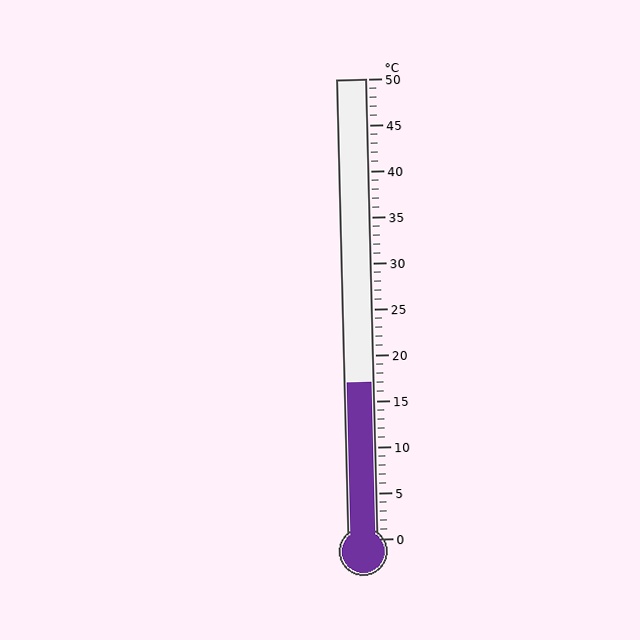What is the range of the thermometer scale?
The thermometer scale ranges from 0°C to 50°C.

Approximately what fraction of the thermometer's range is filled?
The thermometer is filled to approximately 35% of its range.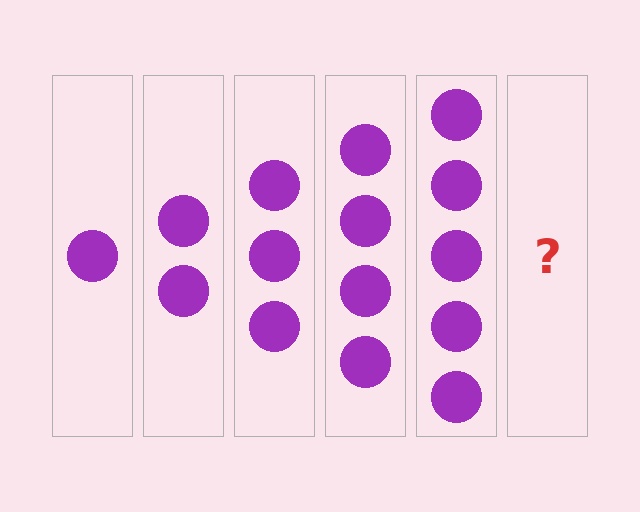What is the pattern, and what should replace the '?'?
The pattern is that each step adds one more circle. The '?' should be 6 circles.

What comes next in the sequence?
The next element should be 6 circles.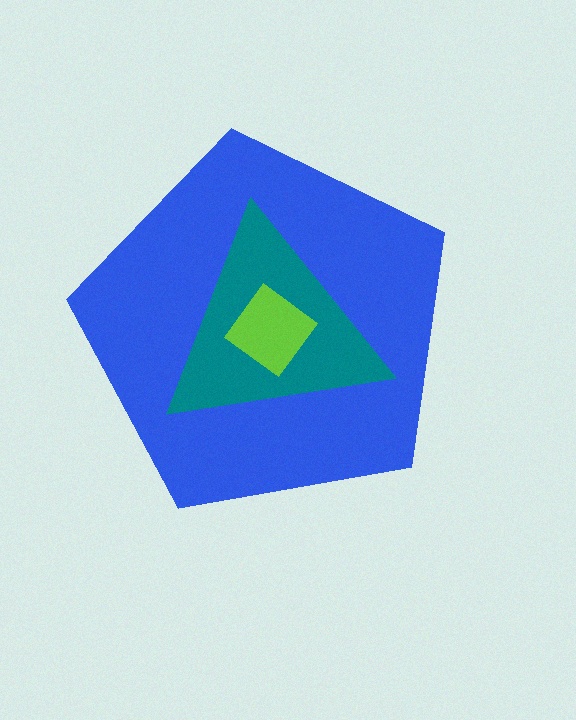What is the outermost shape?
The blue pentagon.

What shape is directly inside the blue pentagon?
The teal triangle.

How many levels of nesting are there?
3.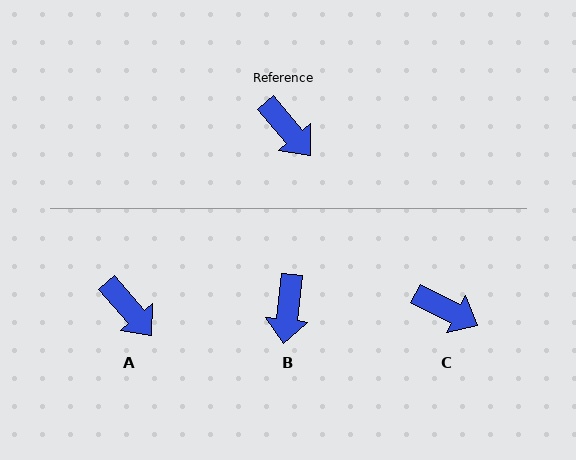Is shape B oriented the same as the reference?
No, it is off by about 47 degrees.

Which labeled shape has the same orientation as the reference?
A.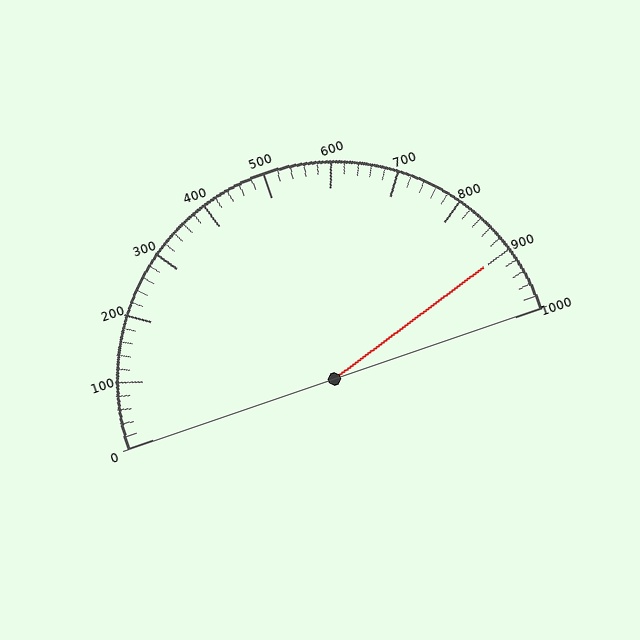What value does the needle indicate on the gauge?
The needle indicates approximately 900.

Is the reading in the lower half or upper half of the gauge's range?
The reading is in the upper half of the range (0 to 1000).